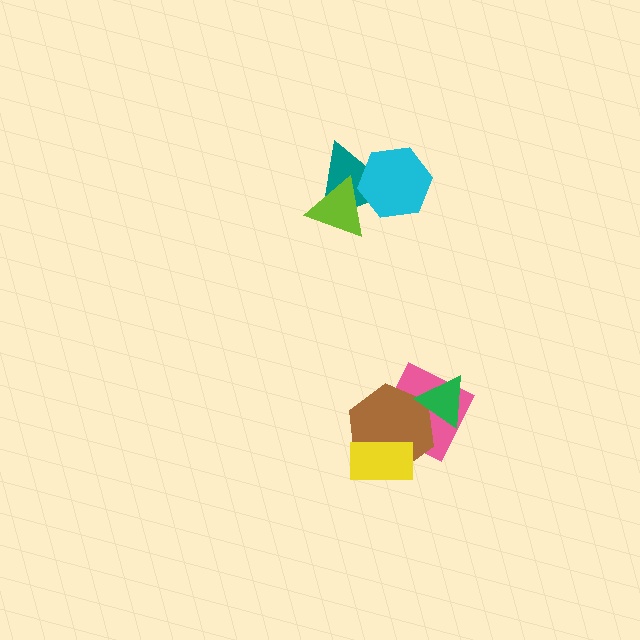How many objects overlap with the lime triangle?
2 objects overlap with the lime triangle.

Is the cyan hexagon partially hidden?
Yes, it is partially covered by another shape.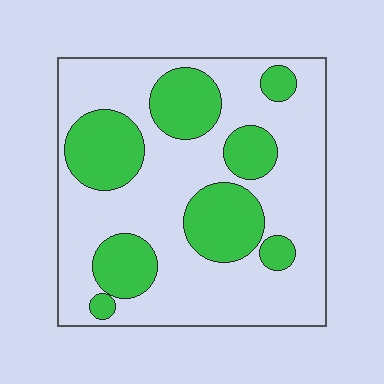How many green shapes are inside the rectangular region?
8.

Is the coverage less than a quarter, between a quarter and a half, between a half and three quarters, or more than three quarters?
Between a quarter and a half.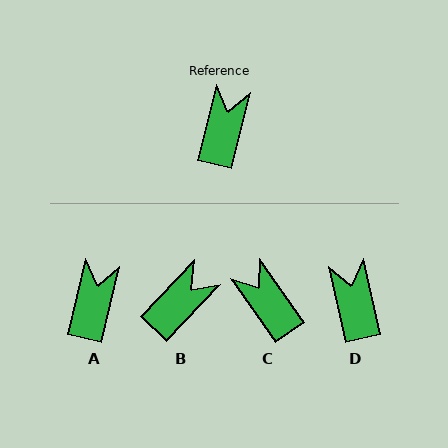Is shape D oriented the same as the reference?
No, it is off by about 27 degrees.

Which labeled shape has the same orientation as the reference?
A.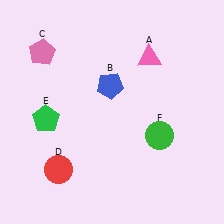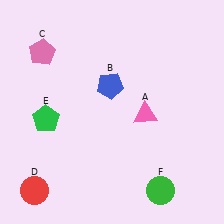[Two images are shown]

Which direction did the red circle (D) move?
The red circle (D) moved left.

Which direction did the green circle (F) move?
The green circle (F) moved down.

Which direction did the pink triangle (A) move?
The pink triangle (A) moved down.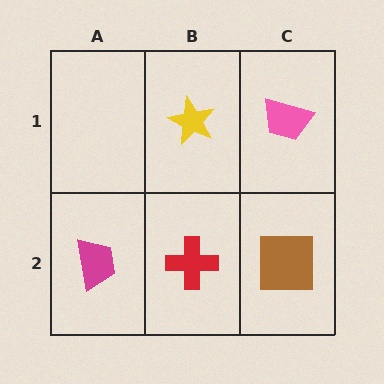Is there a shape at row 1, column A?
No, that cell is empty.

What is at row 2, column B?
A red cross.